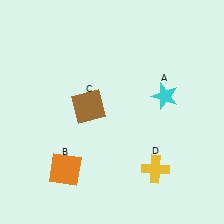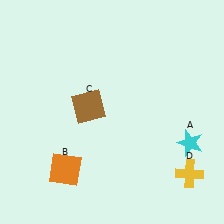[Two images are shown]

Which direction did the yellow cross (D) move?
The yellow cross (D) moved right.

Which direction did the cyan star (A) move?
The cyan star (A) moved down.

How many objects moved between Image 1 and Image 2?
2 objects moved between the two images.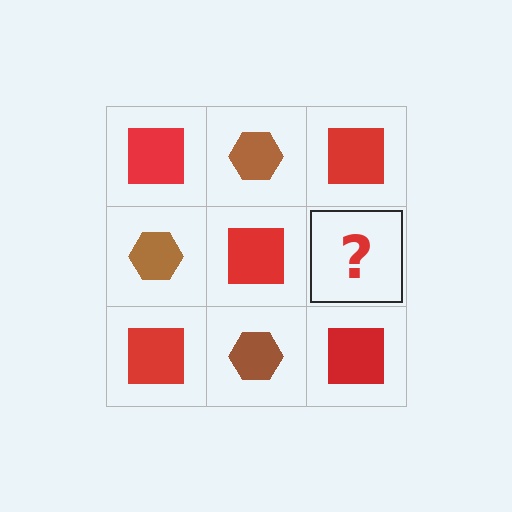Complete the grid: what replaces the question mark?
The question mark should be replaced with a brown hexagon.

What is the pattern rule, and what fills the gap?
The rule is that it alternates red square and brown hexagon in a checkerboard pattern. The gap should be filled with a brown hexagon.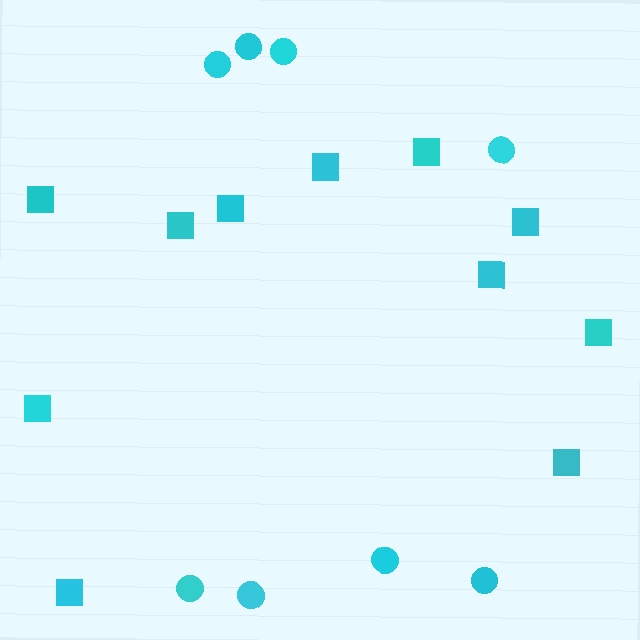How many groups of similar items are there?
There are 2 groups: one group of circles (8) and one group of squares (11).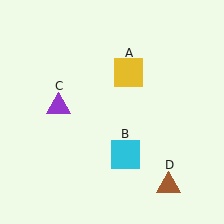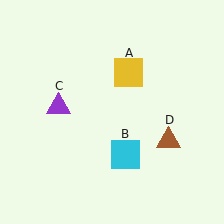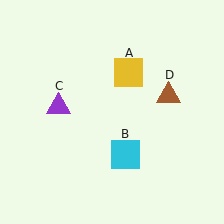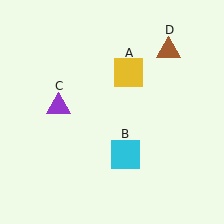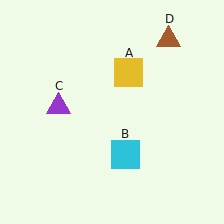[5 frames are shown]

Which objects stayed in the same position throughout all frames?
Yellow square (object A) and cyan square (object B) and purple triangle (object C) remained stationary.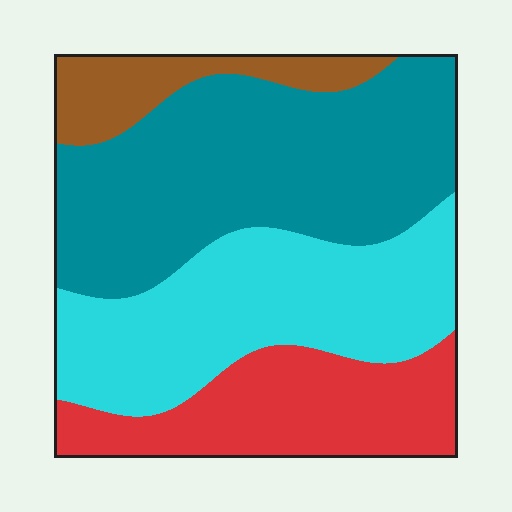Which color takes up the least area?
Brown, at roughly 10%.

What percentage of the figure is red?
Red takes up about one fifth (1/5) of the figure.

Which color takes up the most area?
Teal, at roughly 40%.